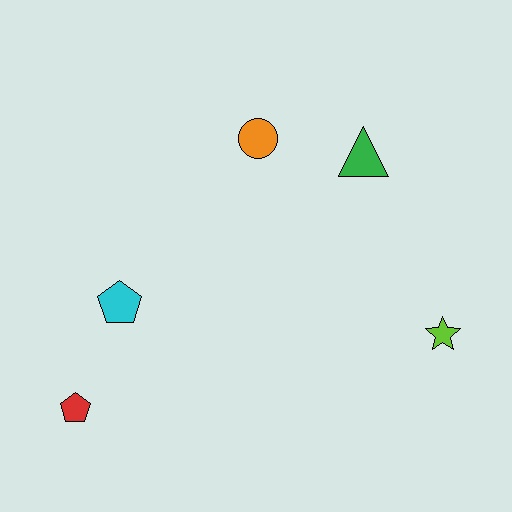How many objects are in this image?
There are 5 objects.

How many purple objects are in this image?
There are no purple objects.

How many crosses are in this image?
There are no crosses.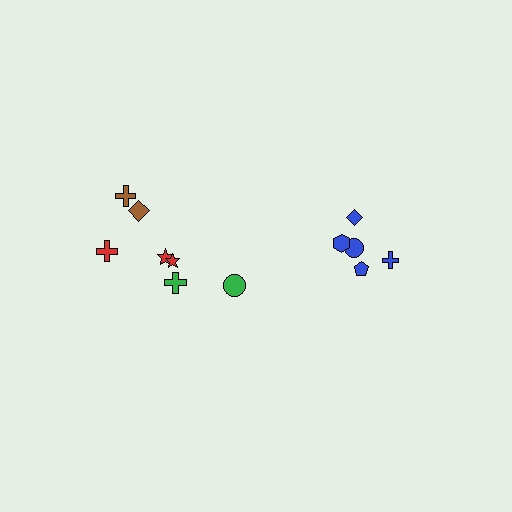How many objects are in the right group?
There are 5 objects.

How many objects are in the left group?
There are 7 objects.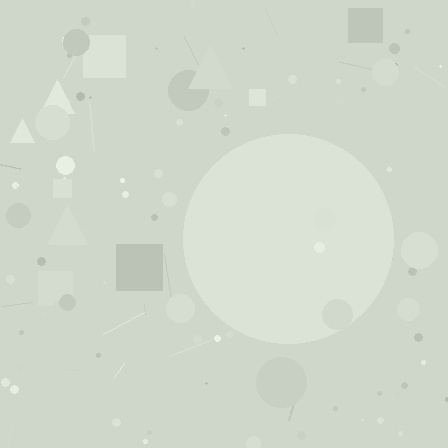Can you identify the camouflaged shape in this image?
The camouflaged shape is a circle.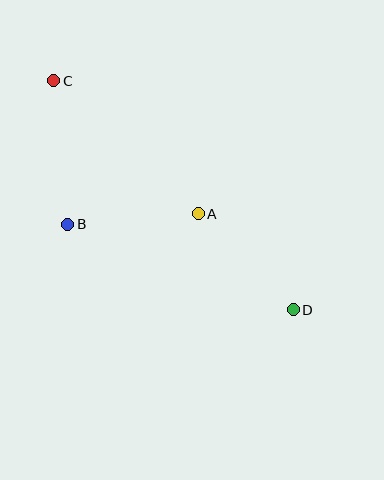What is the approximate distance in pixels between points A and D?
The distance between A and D is approximately 135 pixels.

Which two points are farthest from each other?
Points C and D are farthest from each other.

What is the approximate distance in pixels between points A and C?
The distance between A and C is approximately 196 pixels.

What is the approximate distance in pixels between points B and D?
The distance between B and D is approximately 241 pixels.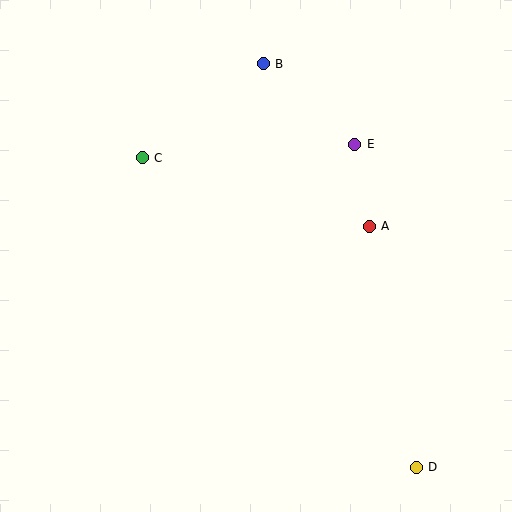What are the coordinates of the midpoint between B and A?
The midpoint between B and A is at (316, 145).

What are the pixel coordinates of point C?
Point C is at (142, 158).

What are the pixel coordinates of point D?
Point D is at (416, 467).